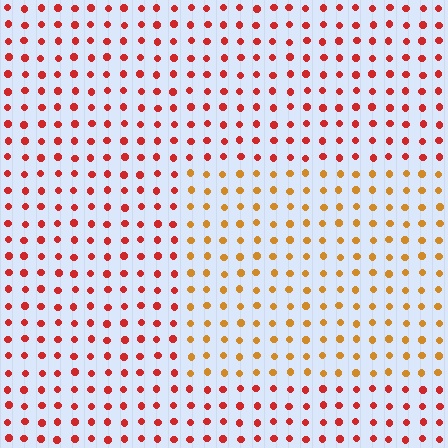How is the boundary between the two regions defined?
The boundary is defined purely by a slight shift in hue (about 36 degrees). Spacing, size, and orientation are identical on both sides.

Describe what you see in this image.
The image is filled with small red elements in a uniform arrangement. A rectangle-shaped region is visible where the elements are tinted to a slightly different hue, forming a subtle color boundary.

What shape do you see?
I see a rectangle.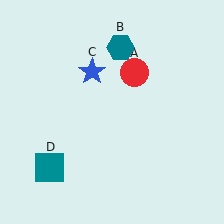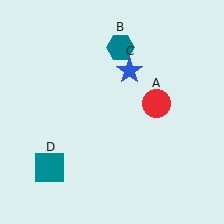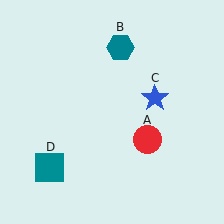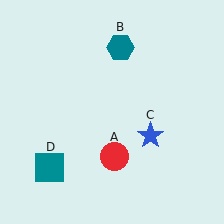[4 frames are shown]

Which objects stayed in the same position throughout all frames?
Teal hexagon (object B) and teal square (object D) remained stationary.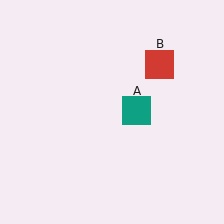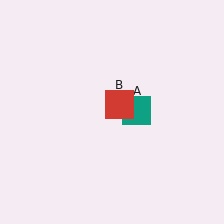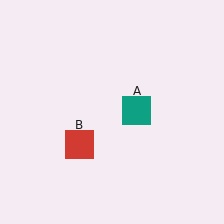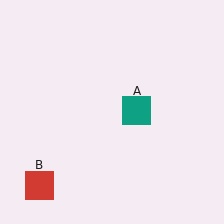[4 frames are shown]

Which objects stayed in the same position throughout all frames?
Teal square (object A) remained stationary.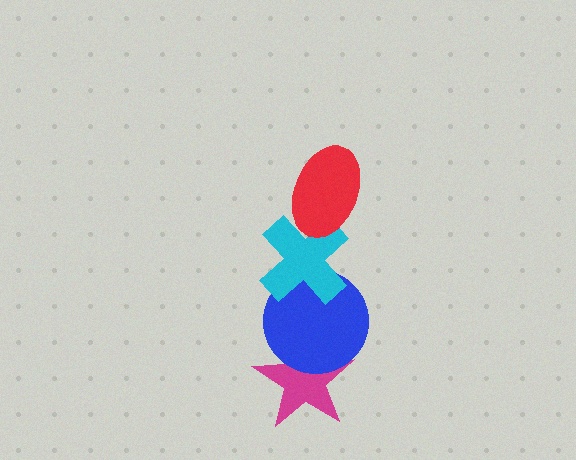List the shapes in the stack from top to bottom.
From top to bottom: the red ellipse, the cyan cross, the blue circle, the magenta star.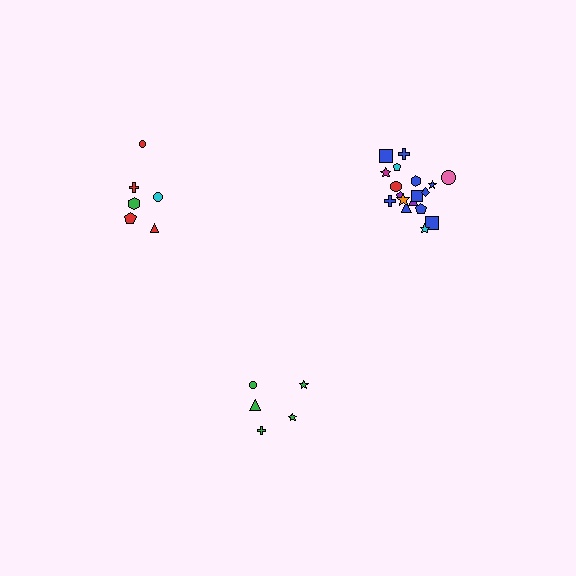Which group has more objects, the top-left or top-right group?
The top-right group.